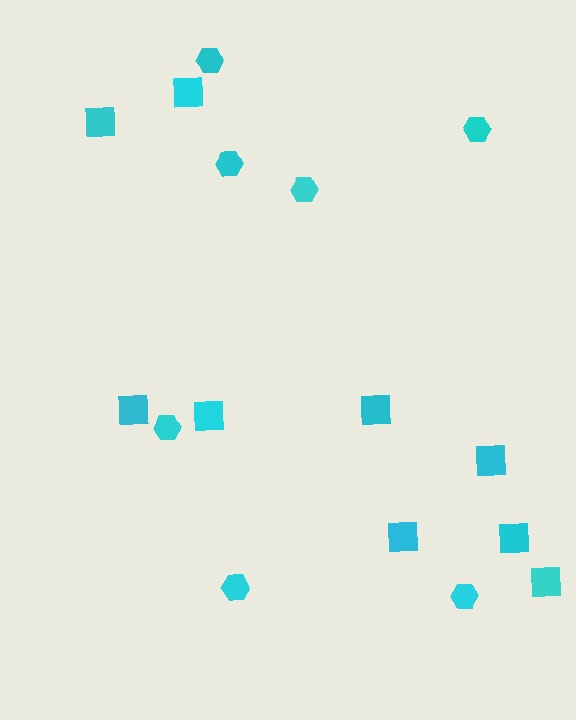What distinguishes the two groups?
There are 2 groups: one group of squares (9) and one group of hexagons (7).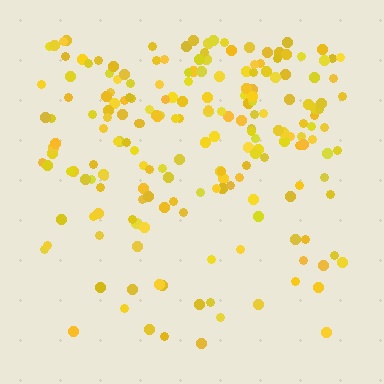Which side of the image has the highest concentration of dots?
The top.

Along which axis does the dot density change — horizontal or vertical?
Vertical.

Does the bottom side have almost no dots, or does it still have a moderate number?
Still a moderate number, just noticeably fewer than the top.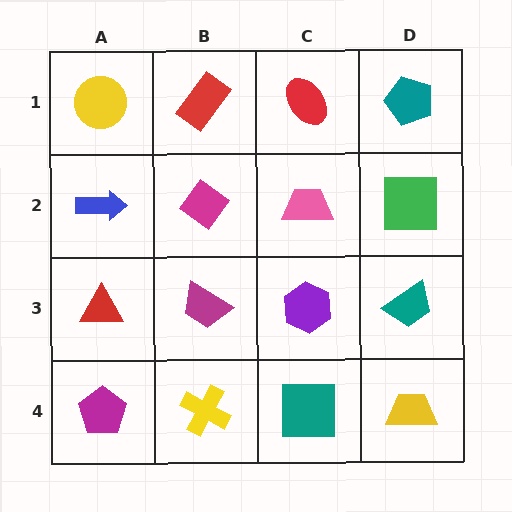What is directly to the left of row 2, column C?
A magenta diamond.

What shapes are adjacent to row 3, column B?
A magenta diamond (row 2, column B), a yellow cross (row 4, column B), a red triangle (row 3, column A), a purple hexagon (row 3, column C).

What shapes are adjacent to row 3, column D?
A green square (row 2, column D), a yellow trapezoid (row 4, column D), a purple hexagon (row 3, column C).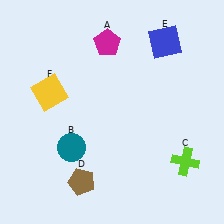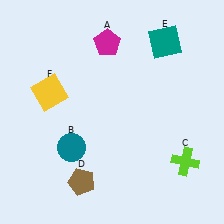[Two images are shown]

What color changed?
The square (E) changed from blue in Image 1 to teal in Image 2.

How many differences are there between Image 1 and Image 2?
There is 1 difference between the two images.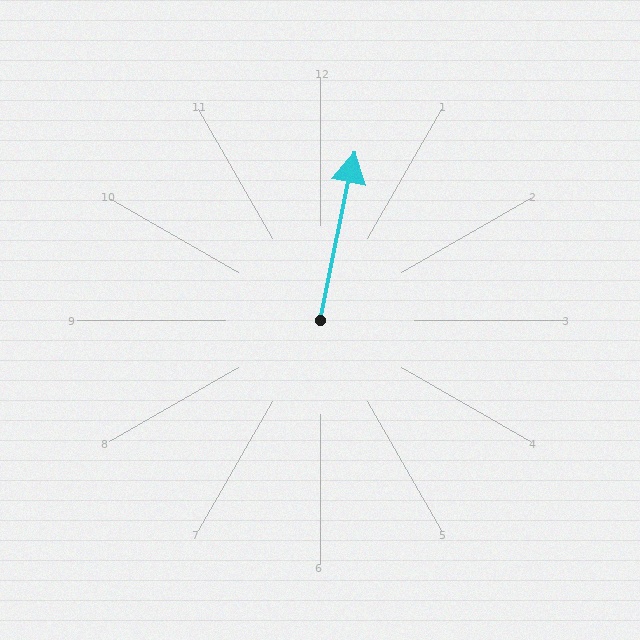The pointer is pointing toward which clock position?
Roughly 12 o'clock.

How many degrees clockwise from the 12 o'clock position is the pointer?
Approximately 12 degrees.